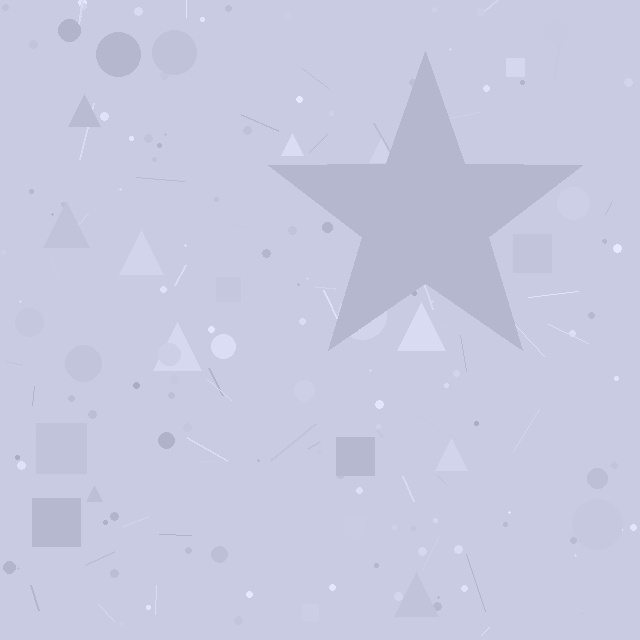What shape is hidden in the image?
A star is hidden in the image.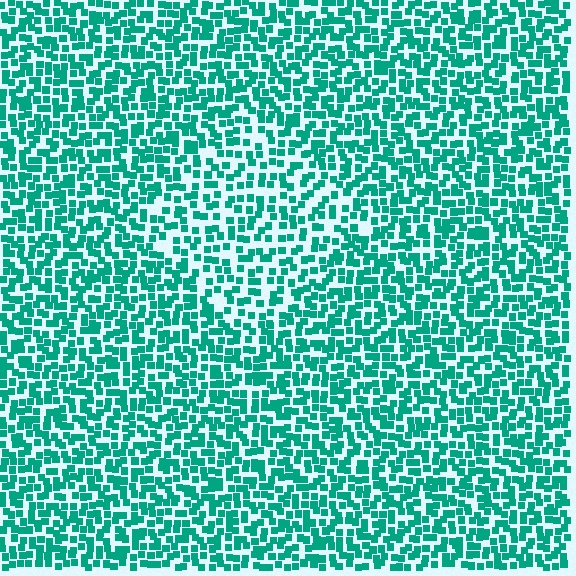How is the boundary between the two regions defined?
The boundary is defined by a change in element density (approximately 1.5x ratio). All elements are the same color, size, and shape.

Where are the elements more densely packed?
The elements are more densely packed outside the diamond boundary.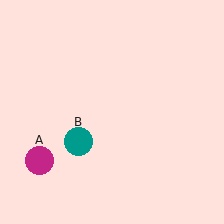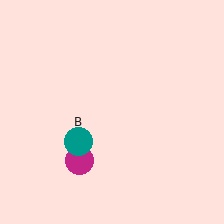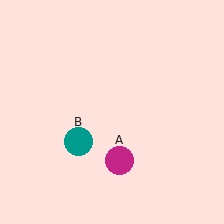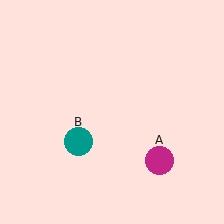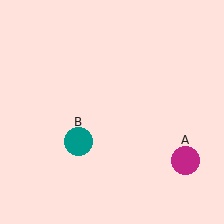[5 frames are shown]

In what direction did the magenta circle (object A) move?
The magenta circle (object A) moved right.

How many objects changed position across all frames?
1 object changed position: magenta circle (object A).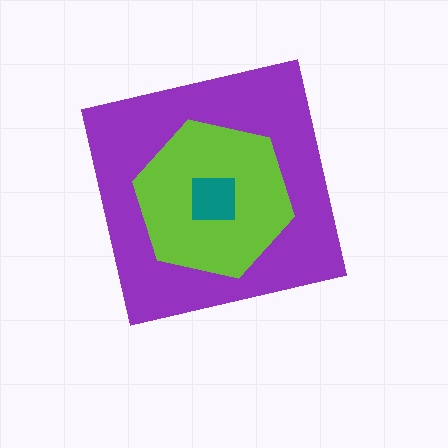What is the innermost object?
The teal square.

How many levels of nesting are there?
3.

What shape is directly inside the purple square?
The lime hexagon.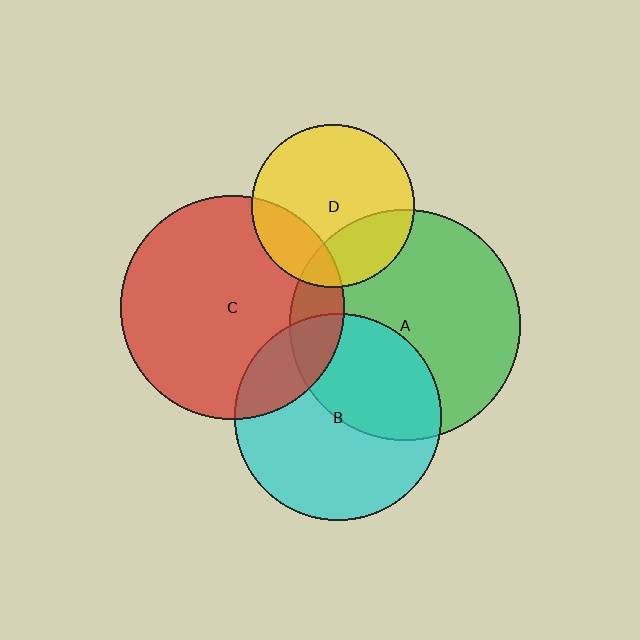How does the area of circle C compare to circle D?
Approximately 1.9 times.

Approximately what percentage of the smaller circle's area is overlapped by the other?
Approximately 20%.